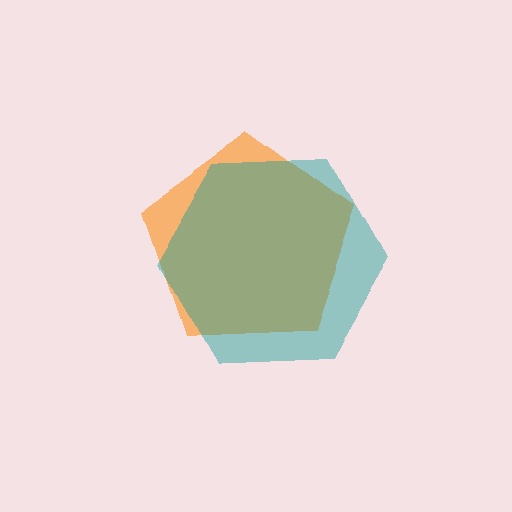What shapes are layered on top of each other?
The layered shapes are: an orange pentagon, a teal hexagon.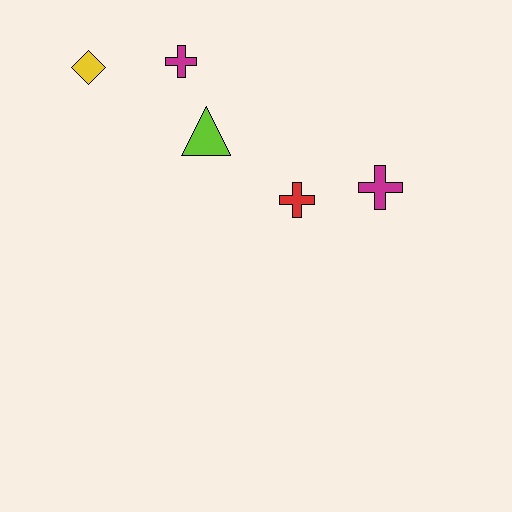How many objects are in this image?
There are 5 objects.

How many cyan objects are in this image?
There are no cyan objects.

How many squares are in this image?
There are no squares.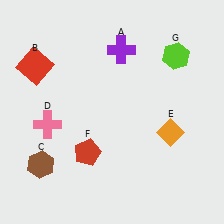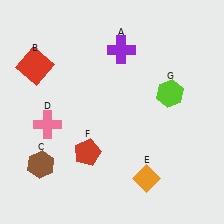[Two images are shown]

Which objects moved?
The objects that moved are: the orange diamond (E), the lime hexagon (G).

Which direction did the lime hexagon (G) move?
The lime hexagon (G) moved down.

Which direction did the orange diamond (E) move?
The orange diamond (E) moved down.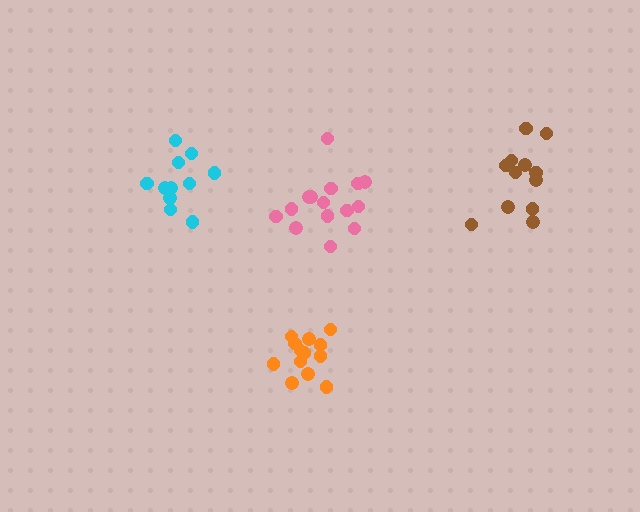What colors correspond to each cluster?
The clusters are colored: brown, pink, cyan, orange.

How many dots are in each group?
Group 1: 12 dots, Group 2: 15 dots, Group 3: 11 dots, Group 4: 13 dots (51 total).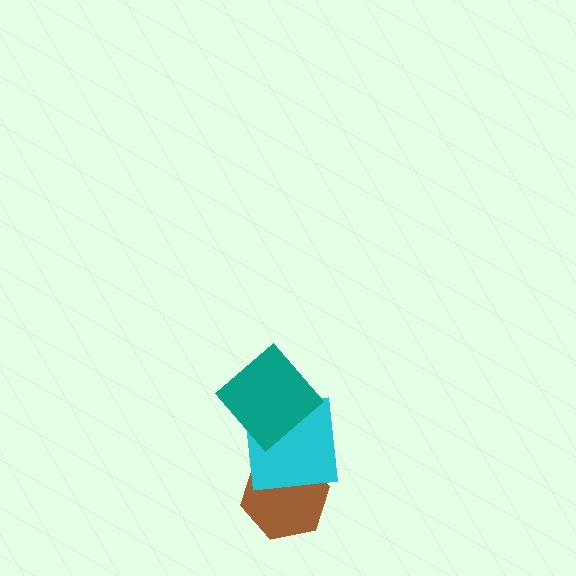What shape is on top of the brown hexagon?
The cyan square is on top of the brown hexagon.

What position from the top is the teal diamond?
The teal diamond is 1st from the top.